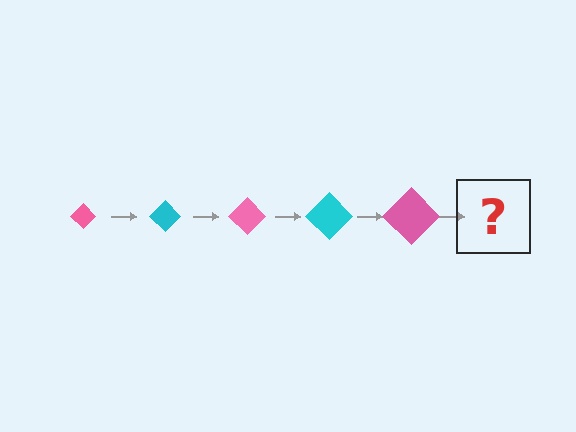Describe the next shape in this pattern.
It should be a cyan diamond, larger than the previous one.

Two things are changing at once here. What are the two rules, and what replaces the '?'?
The two rules are that the diamond grows larger each step and the color cycles through pink and cyan. The '?' should be a cyan diamond, larger than the previous one.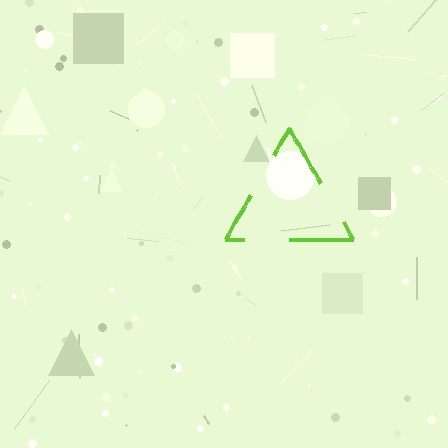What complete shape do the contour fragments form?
The contour fragments form a triangle.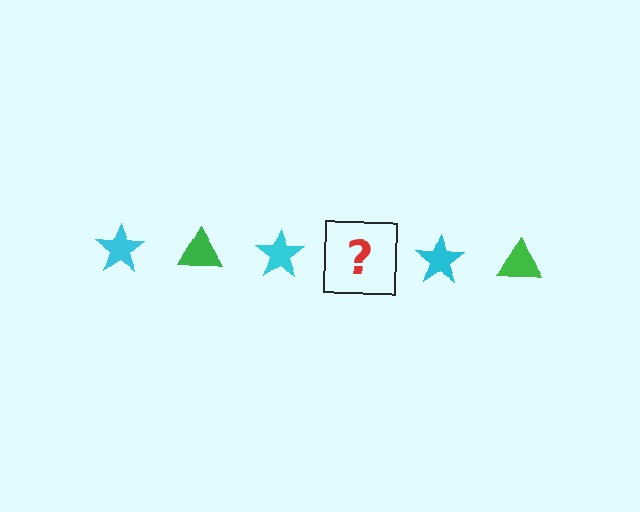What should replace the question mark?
The question mark should be replaced with a green triangle.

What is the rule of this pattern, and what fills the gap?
The rule is that the pattern alternates between cyan star and green triangle. The gap should be filled with a green triangle.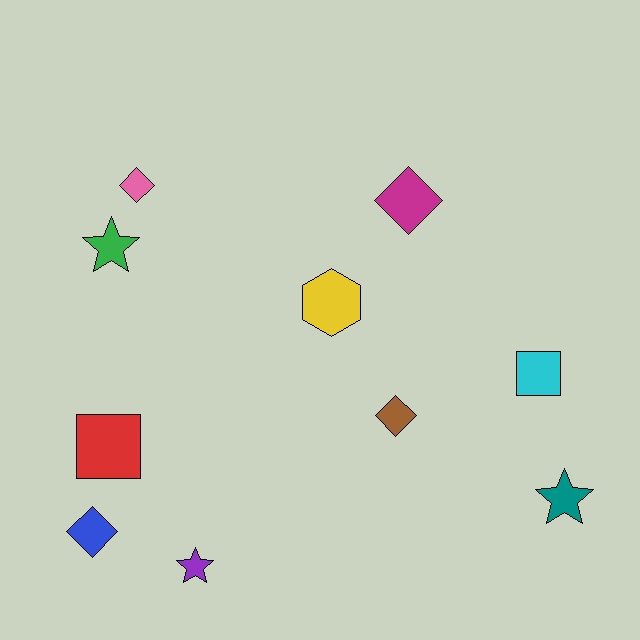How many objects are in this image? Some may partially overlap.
There are 10 objects.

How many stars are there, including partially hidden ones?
There are 3 stars.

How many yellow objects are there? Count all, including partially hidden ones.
There is 1 yellow object.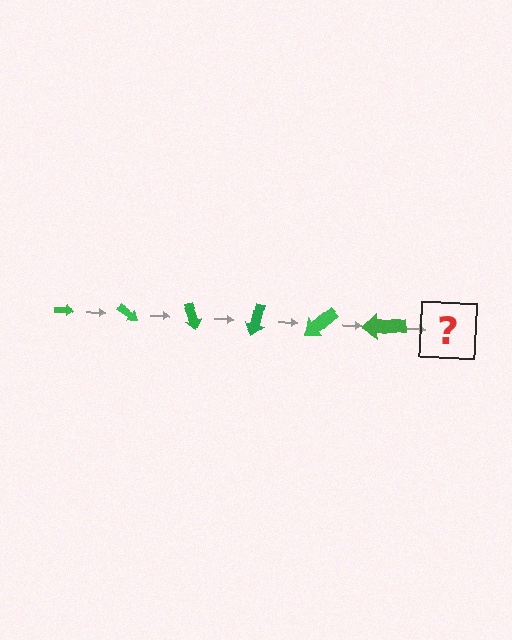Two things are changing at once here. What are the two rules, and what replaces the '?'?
The two rules are that the arrow grows larger each step and it rotates 35 degrees each step. The '?' should be an arrow, larger than the previous one and rotated 210 degrees from the start.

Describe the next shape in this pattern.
It should be an arrow, larger than the previous one and rotated 210 degrees from the start.